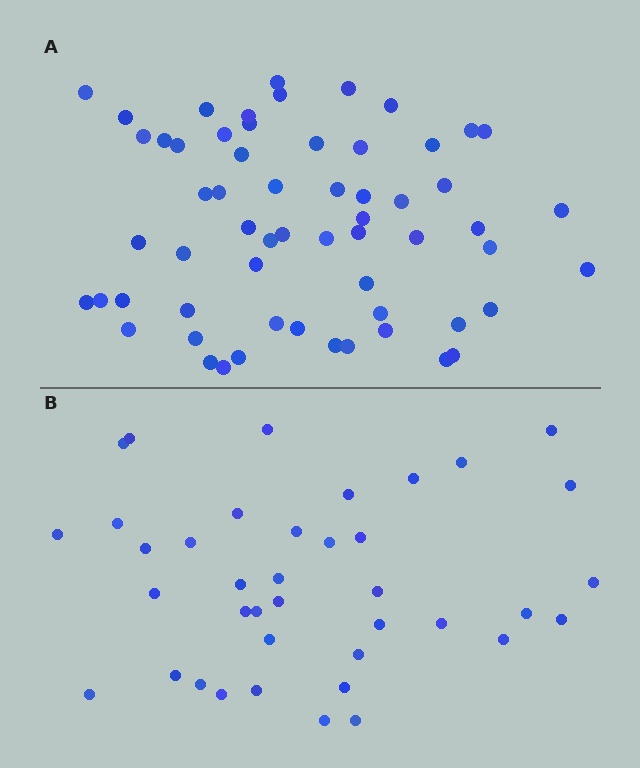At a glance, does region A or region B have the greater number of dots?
Region A (the top region) has more dots.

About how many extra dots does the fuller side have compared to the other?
Region A has approximately 20 more dots than region B.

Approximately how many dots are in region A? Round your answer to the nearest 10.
About 60 dots.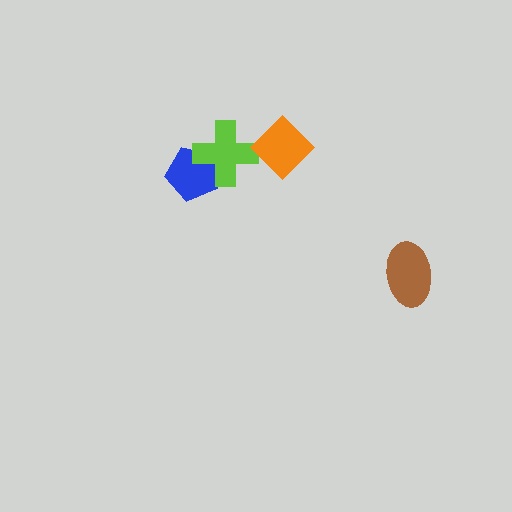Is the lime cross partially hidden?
Yes, it is partially covered by another shape.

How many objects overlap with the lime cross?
2 objects overlap with the lime cross.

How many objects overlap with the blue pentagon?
1 object overlaps with the blue pentagon.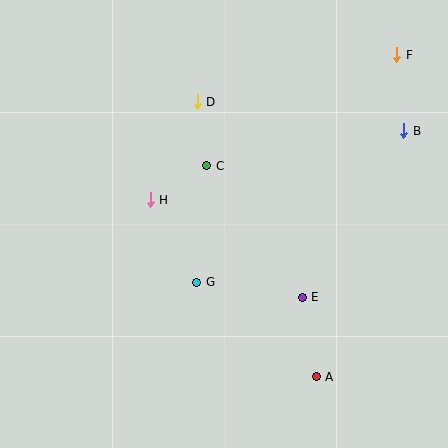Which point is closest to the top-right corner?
Point F is closest to the top-right corner.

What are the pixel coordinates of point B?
Point B is at (404, 131).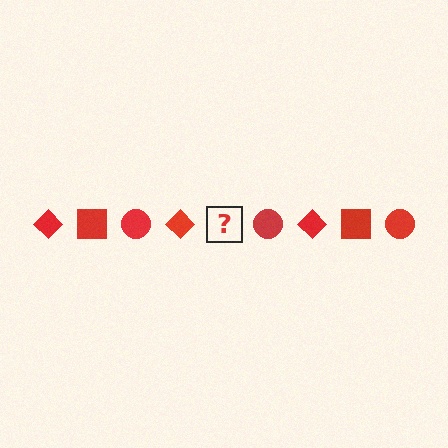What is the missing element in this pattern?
The missing element is a red square.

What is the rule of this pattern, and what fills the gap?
The rule is that the pattern cycles through diamond, square, circle shapes in red. The gap should be filled with a red square.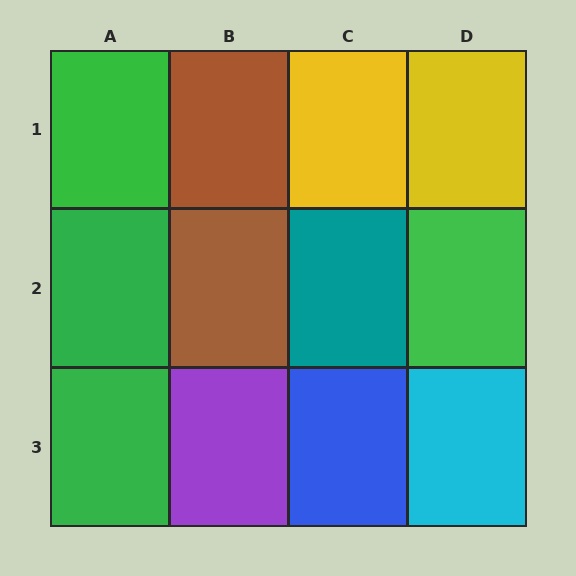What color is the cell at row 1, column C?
Yellow.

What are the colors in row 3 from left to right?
Green, purple, blue, cyan.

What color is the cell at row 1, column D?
Yellow.